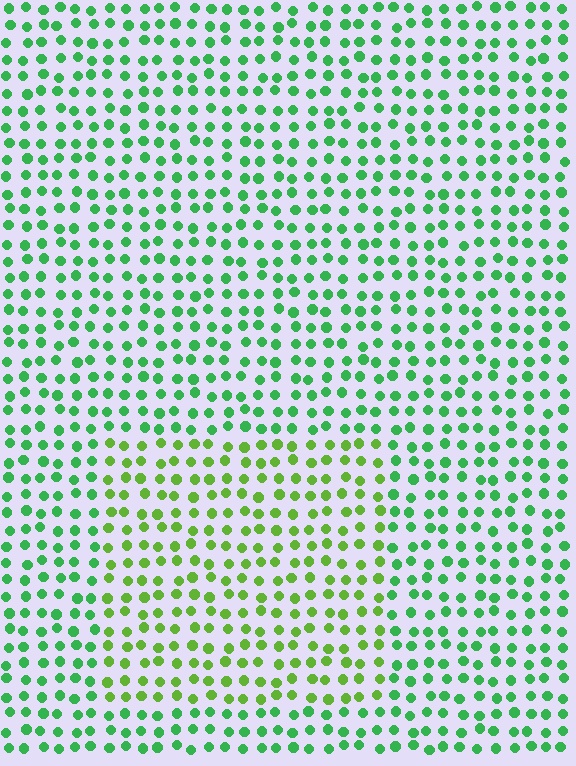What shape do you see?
I see a rectangle.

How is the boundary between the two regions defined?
The boundary is defined purely by a slight shift in hue (about 34 degrees). Spacing, size, and orientation are identical on both sides.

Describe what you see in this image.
The image is filled with small green elements in a uniform arrangement. A rectangle-shaped region is visible where the elements are tinted to a slightly different hue, forming a subtle color boundary.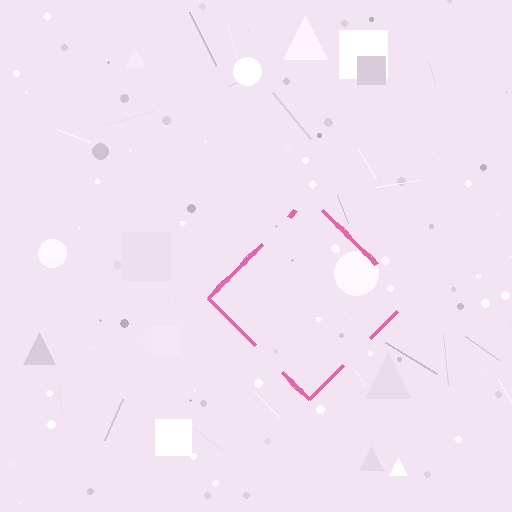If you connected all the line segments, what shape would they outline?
They would outline a diamond.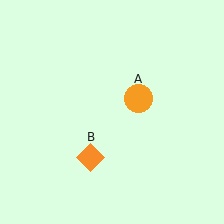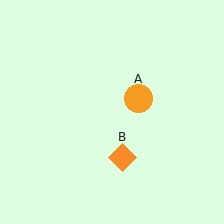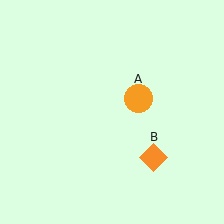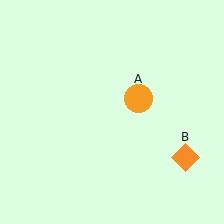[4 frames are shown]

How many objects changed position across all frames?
1 object changed position: orange diamond (object B).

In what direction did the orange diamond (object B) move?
The orange diamond (object B) moved right.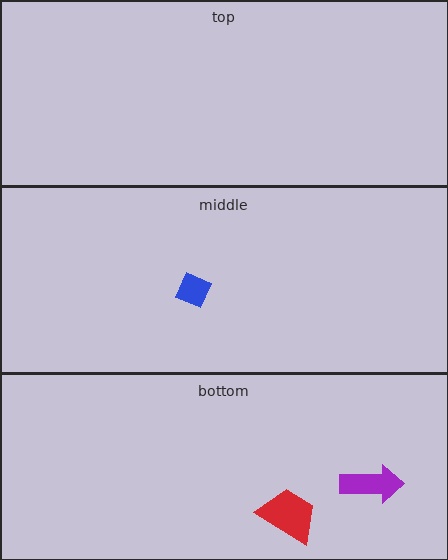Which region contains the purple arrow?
The bottom region.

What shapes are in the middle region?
The blue diamond.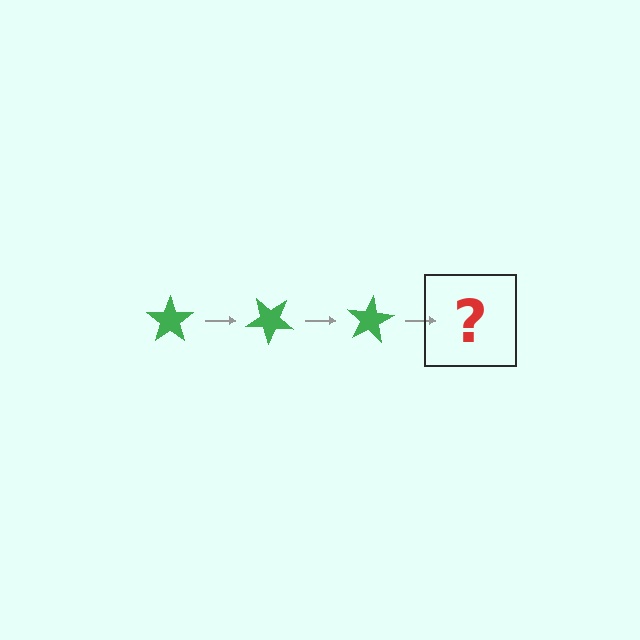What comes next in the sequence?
The next element should be a green star rotated 120 degrees.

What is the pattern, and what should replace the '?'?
The pattern is that the star rotates 40 degrees each step. The '?' should be a green star rotated 120 degrees.